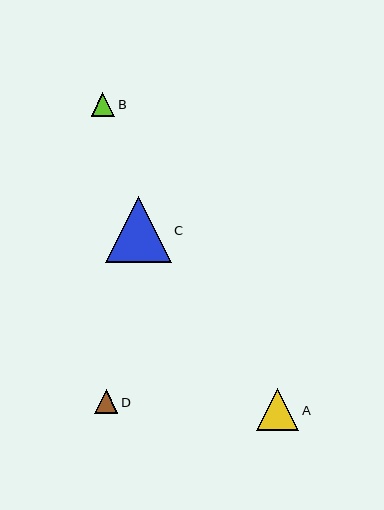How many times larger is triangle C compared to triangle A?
Triangle C is approximately 1.6 times the size of triangle A.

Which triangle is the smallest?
Triangle D is the smallest with a size of approximately 24 pixels.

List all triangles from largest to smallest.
From largest to smallest: C, A, B, D.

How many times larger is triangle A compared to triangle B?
Triangle A is approximately 1.8 times the size of triangle B.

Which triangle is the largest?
Triangle C is the largest with a size of approximately 66 pixels.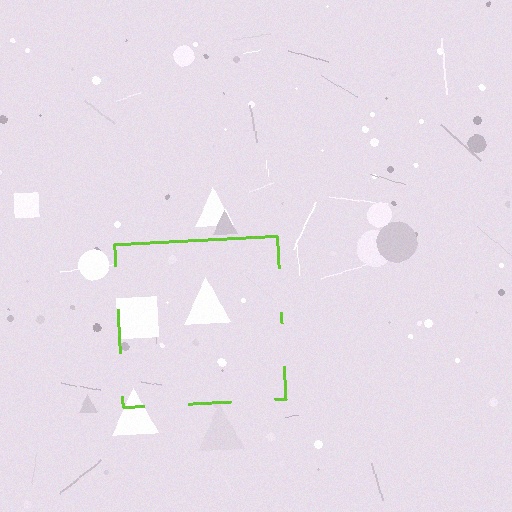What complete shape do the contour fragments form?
The contour fragments form a square.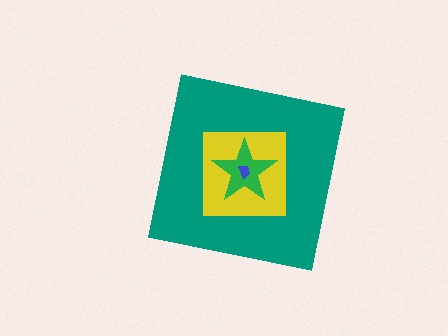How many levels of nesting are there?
4.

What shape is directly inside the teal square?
The yellow square.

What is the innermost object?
The blue trapezoid.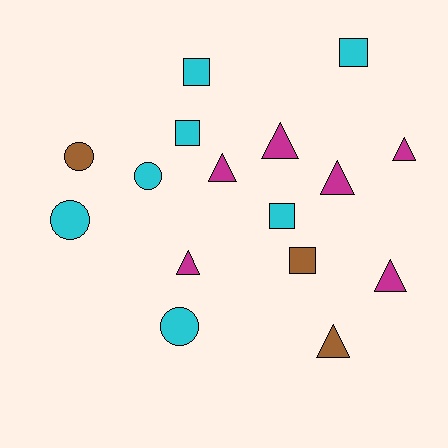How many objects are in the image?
There are 16 objects.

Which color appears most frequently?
Cyan, with 7 objects.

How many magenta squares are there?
There are no magenta squares.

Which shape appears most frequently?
Triangle, with 7 objects.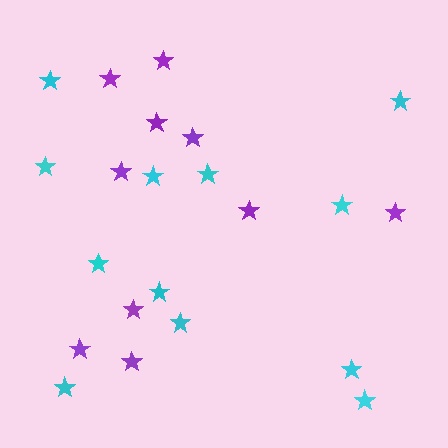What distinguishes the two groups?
There are 2 groups: one group of cyan stars (12) and one group of purple stars (10).